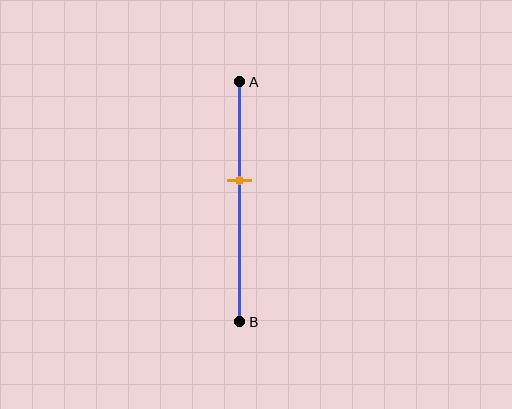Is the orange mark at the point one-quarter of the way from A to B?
No, the mark is at about 40% from A, not at the 25% one-quarter point.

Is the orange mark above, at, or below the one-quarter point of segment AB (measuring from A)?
The orange mark is below the one-quarter point of segment AB.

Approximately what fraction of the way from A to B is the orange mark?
The orange mark is approximately 40% of the way from A to B.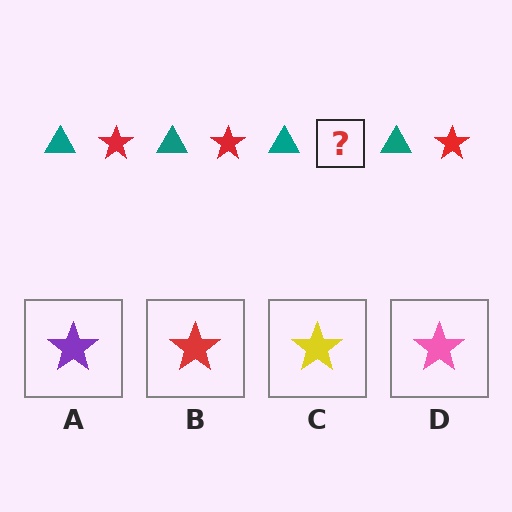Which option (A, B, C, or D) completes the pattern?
B.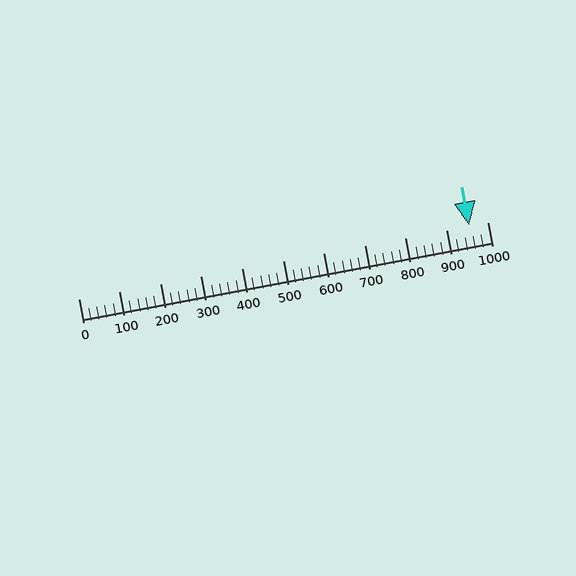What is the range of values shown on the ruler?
The ruler shows values from 0 to 1000.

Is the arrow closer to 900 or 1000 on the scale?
The arrow is closer to 1000.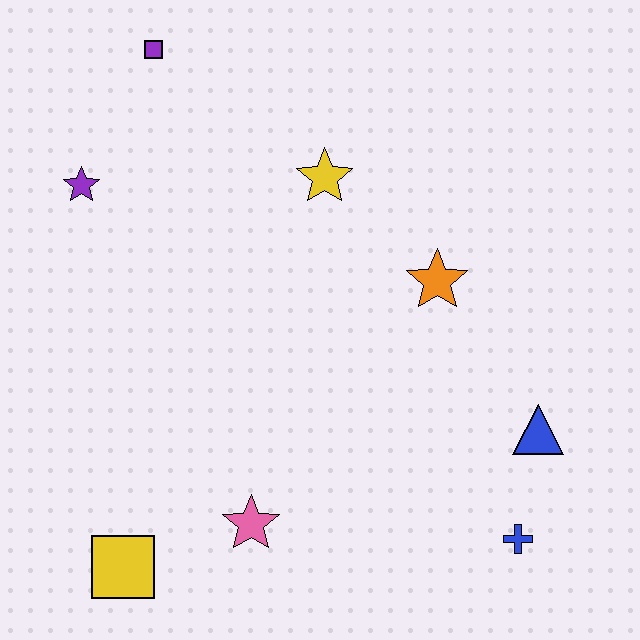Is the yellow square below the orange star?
Yes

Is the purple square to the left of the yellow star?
Yes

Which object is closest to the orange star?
The yellow star is closest to the orange star.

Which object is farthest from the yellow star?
The yellow square is farthest from the yellow star.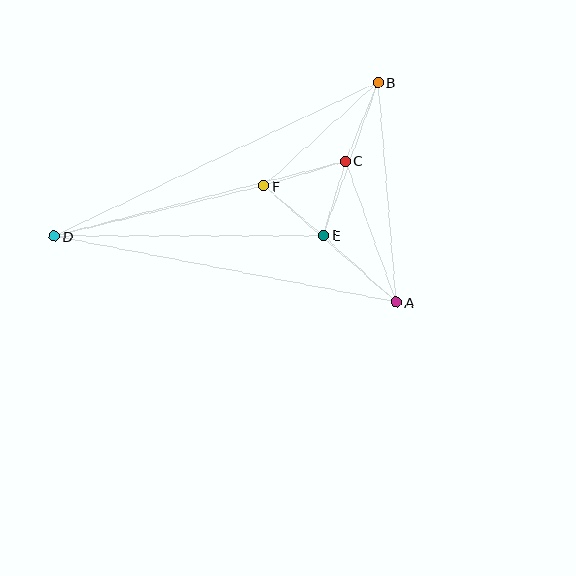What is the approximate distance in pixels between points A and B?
The distance between A and B is approximately 221 pixels.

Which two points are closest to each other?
Points C and E are closest to each other.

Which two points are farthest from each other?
Points B and D are farthest from each other.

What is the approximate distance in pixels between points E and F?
The distance between E and F is approximately 77 pixels.